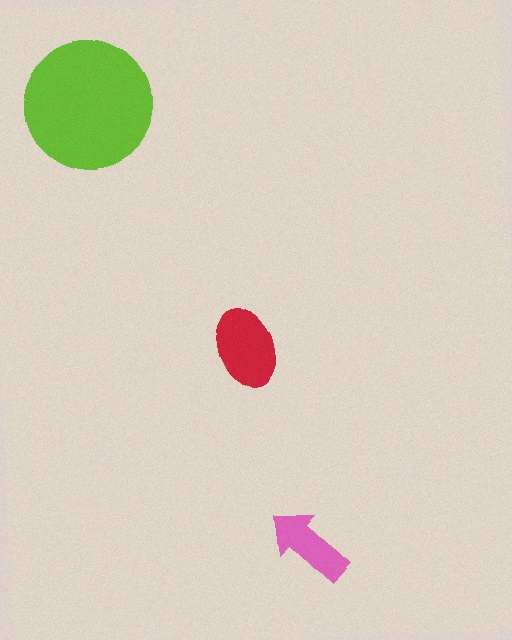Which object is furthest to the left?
The lime circle is leftmost.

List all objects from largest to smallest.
The lime circle, the red ellipse, the pink arrow.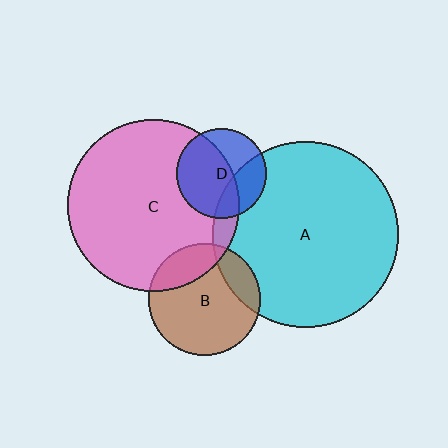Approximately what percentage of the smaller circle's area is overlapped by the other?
Approximately 20%.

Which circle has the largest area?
Circle A (cyan).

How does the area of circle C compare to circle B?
Approximately 2.3 times.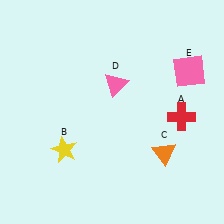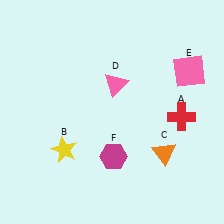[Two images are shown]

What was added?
A magenta hexagon (F) was added in Image 2.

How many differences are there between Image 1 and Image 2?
There is 1 difference between the two images.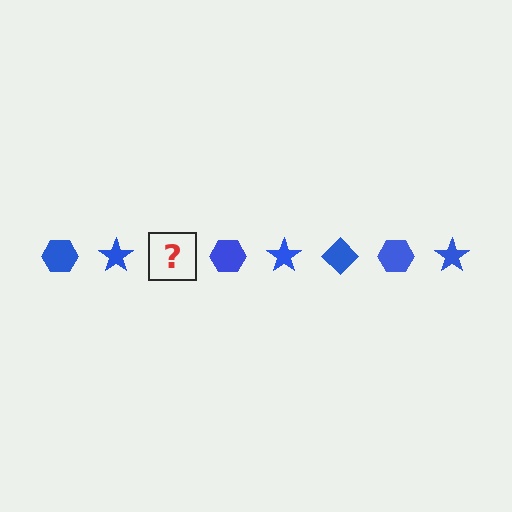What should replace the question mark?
The question mark should be replaced with a blue diamond.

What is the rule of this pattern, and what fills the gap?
The rule is that the pattern cycles through hexagon, star, diamond shapes in blue. The gap should be filled with a blue diamond.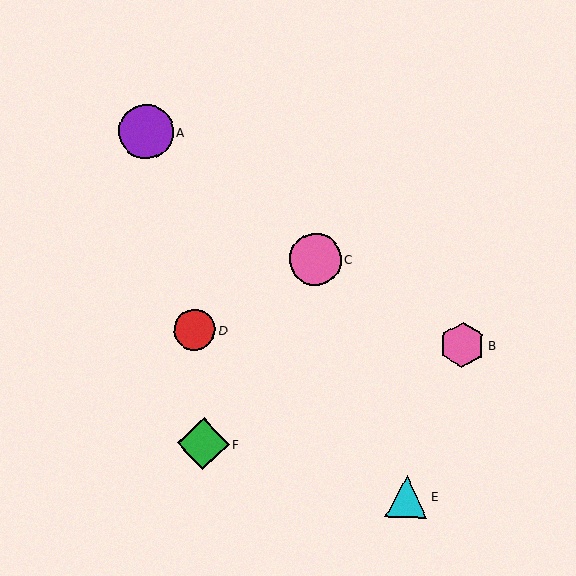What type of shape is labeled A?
Shape A is a purple circle.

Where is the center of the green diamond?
The center of the green diamond is at (203, 444).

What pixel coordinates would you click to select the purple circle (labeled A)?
Click at (146, 132) to select the purple circle A.